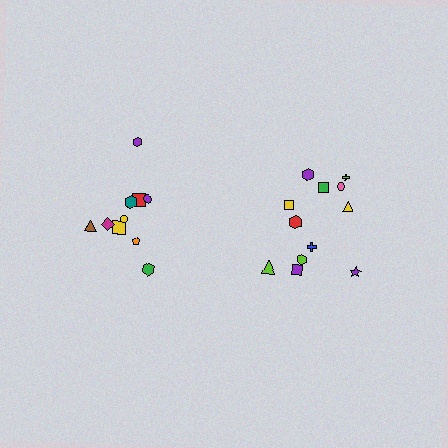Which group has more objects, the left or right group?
The right group.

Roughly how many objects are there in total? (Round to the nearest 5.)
Roughly 20 objects in total.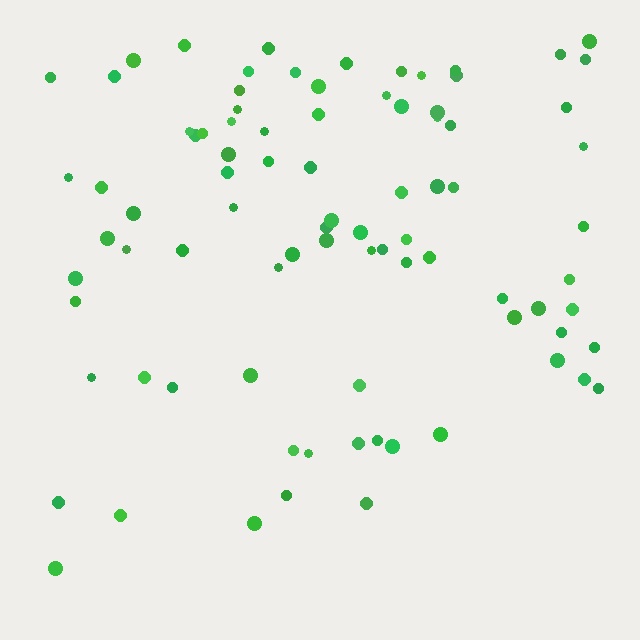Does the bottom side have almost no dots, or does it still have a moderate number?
Still a moderate number, just noticeably fewer than the top.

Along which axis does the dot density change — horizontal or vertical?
Vertical.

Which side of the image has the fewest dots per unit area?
The bottom.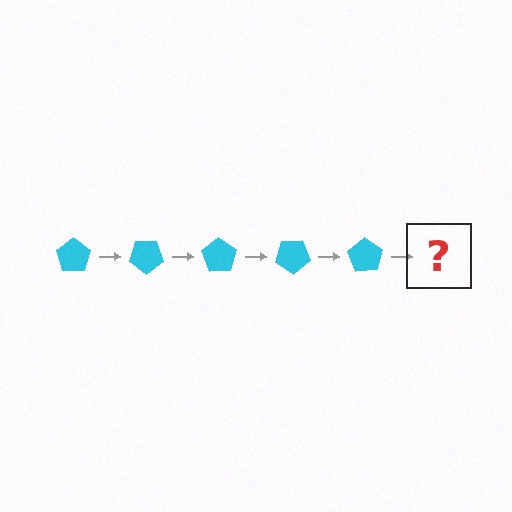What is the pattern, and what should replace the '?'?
The pattern is that the pentagon rotates 35 degrees each step. The '?' should be a cyan pentagon rotated 175 degrees.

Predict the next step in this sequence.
The next step is a cyan pentagon rotated 175 degrees.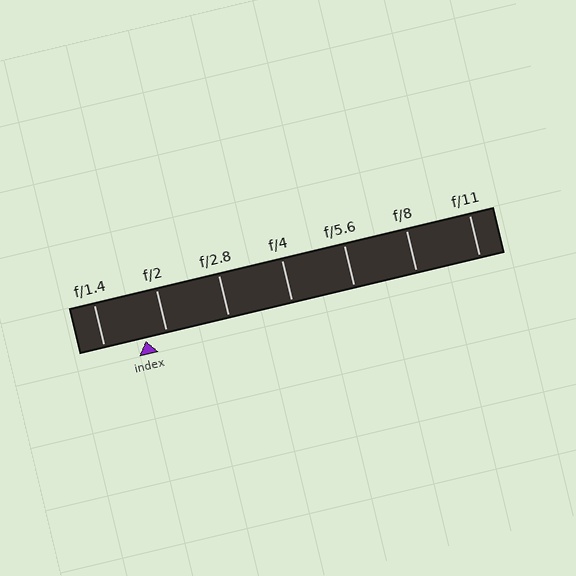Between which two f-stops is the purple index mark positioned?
The index mark is between f/1.4 and f/2.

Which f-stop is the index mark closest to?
The index mark is closest to f/2.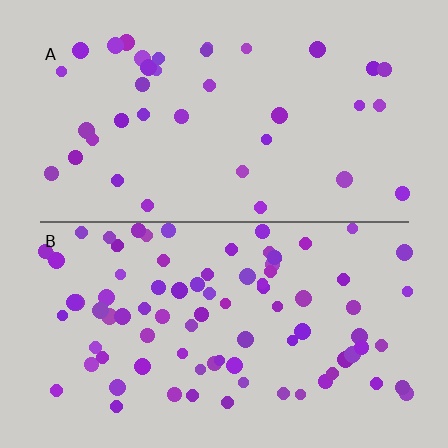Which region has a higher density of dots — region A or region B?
B (the bottom).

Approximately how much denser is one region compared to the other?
Approximately 2.3× — region B over region A.